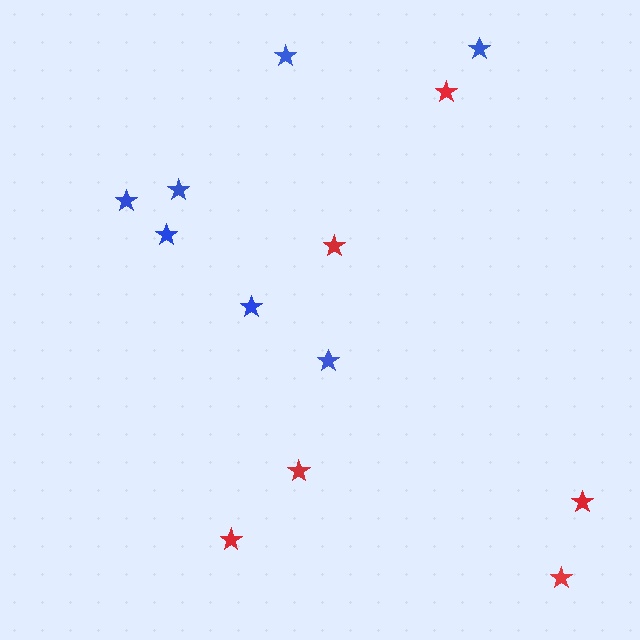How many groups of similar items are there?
There are 2 groups: one group of red stars (6) and one group of blue stars (7).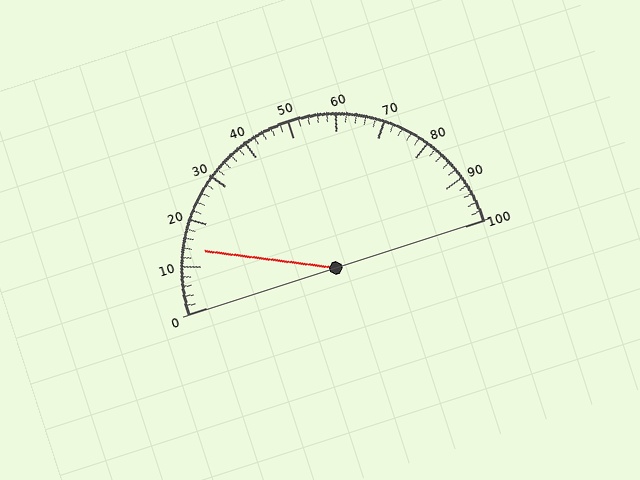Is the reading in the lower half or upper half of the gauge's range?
The reading is in the lower half of the range (0 to 100).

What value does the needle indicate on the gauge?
The needle indicates approximately 14.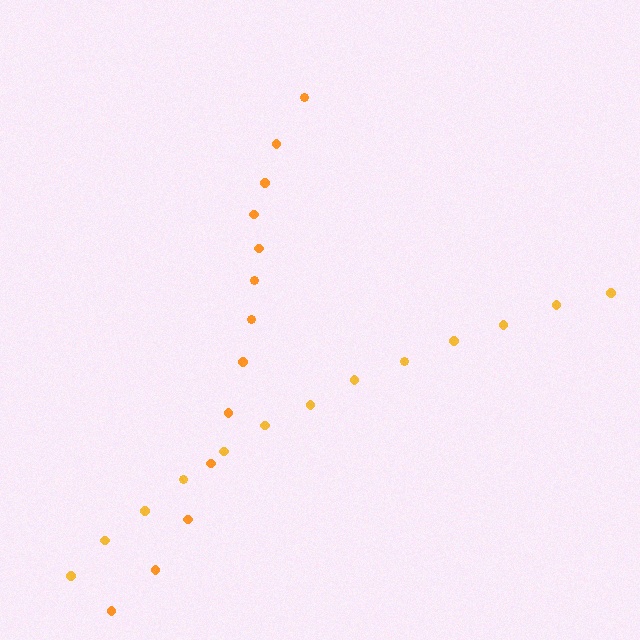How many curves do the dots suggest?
There are 2 distinct paths.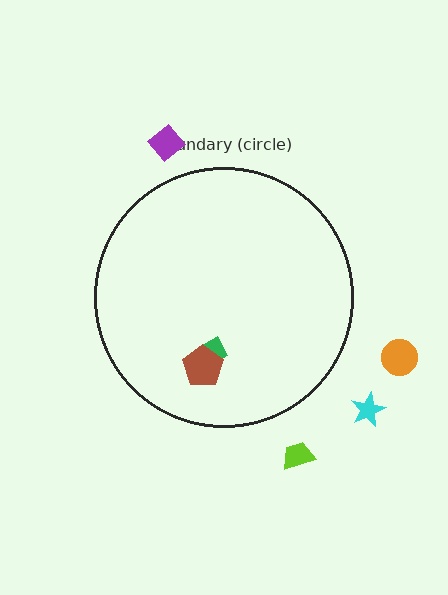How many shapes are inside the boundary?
2 inside, 4 outside.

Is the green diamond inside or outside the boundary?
Inside.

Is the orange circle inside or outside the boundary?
Outside.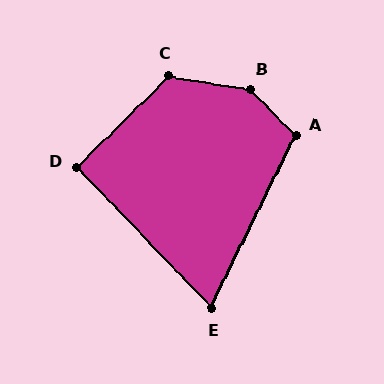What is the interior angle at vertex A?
Approximately 109 degrees (obtuse).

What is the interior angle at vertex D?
Approximately 91 degrees (approximately right).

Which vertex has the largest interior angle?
B, at approximately 144 degrees.